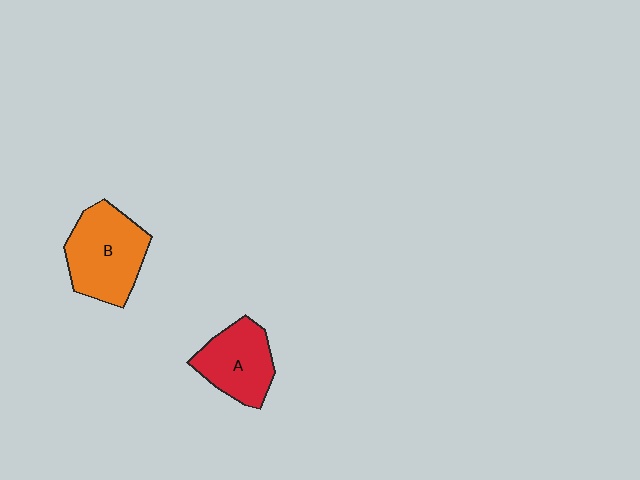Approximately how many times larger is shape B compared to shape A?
Approximately 1.3 times.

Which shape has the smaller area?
Shape A (red).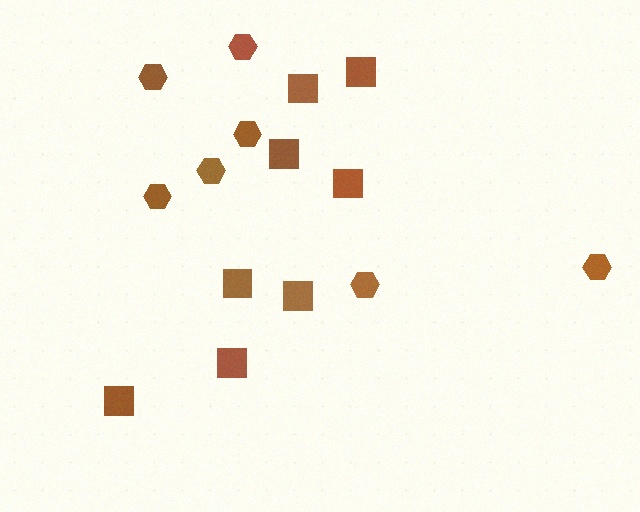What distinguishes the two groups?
There are 2 groups: one group of hexagons (7) and one group of squares (8).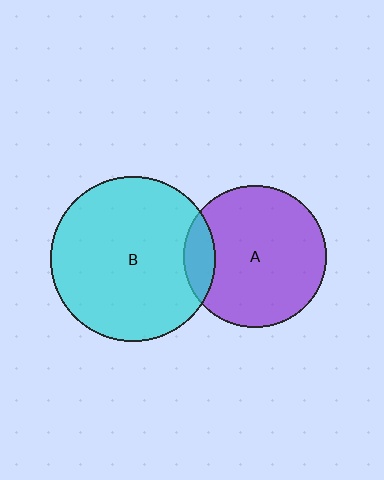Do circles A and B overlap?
Yes.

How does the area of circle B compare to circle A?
Approximately 1.3 times.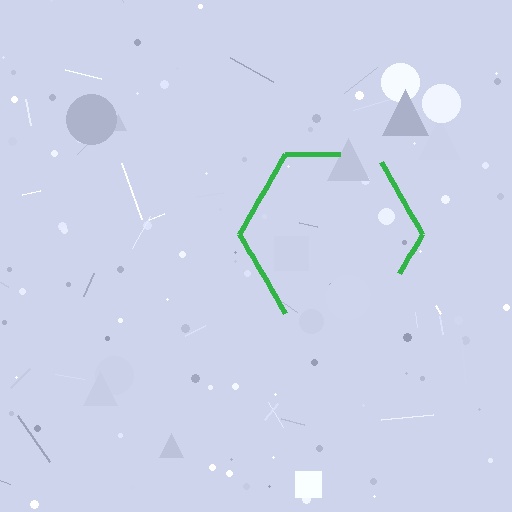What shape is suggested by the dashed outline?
The dashed outline suggests a hexagon.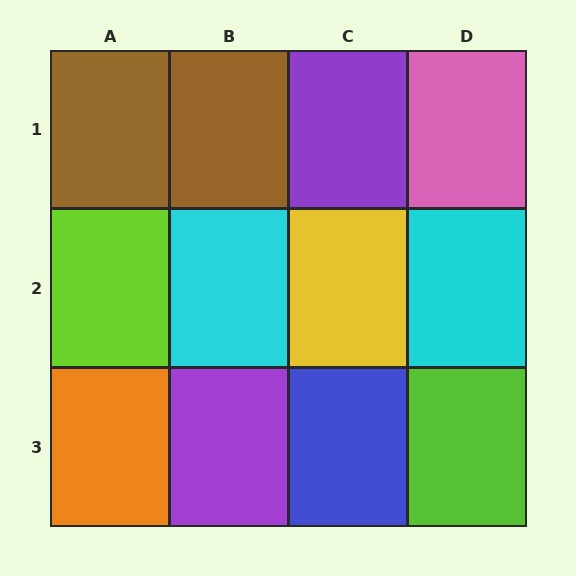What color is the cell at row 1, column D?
Pink.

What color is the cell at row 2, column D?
Cyan.